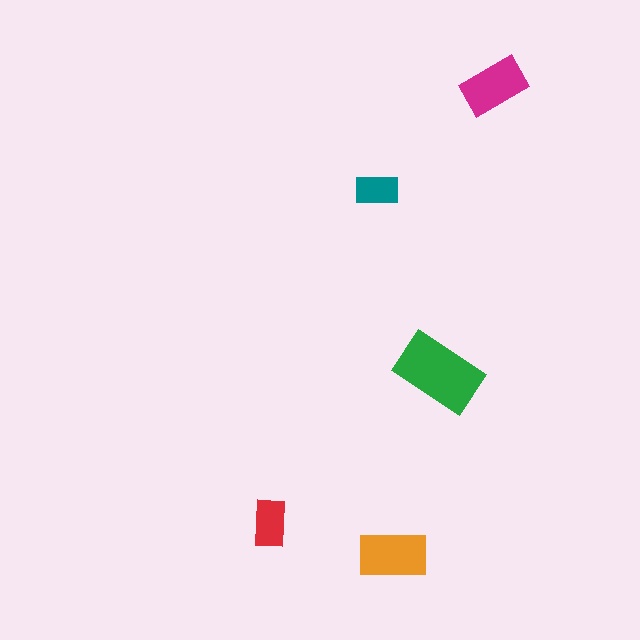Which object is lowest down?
The orange rectangle is bottommost.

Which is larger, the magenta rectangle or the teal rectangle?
The magenta one.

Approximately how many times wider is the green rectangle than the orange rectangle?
About 1.5 times wider.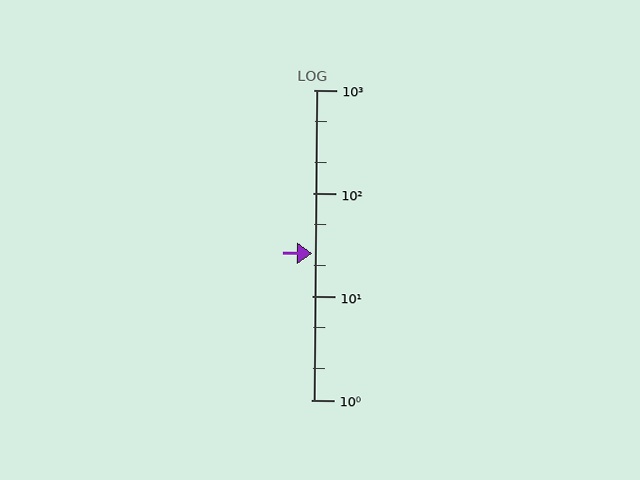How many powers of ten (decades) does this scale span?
The scale spans 3 decades, from 1 to 1000.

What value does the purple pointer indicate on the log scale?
The pointer indicates approximately 26.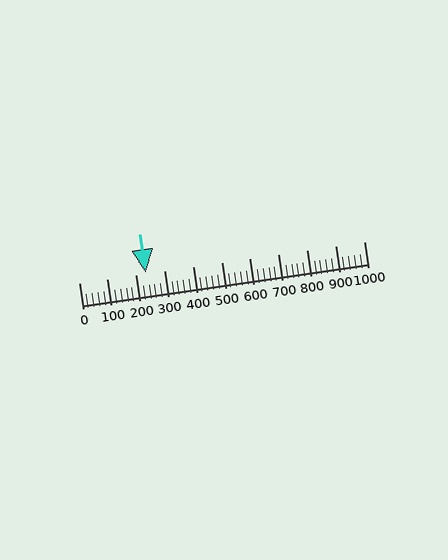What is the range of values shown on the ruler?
The ruler shows values from 0 to 1000.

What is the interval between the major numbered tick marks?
The major tick marks are spaced 100 units apart.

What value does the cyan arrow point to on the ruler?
The cyan arrow points to approximately 235.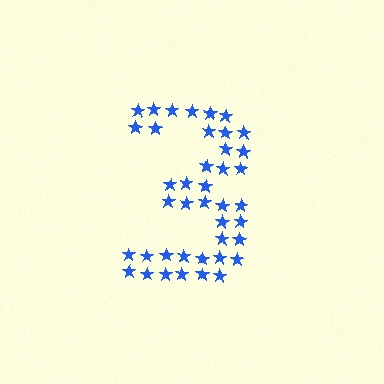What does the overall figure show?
The overall figure shows the digit 3.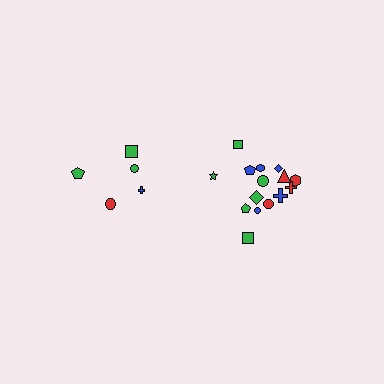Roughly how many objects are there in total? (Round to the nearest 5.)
Roughly 20 objects in total.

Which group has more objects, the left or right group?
The right group.